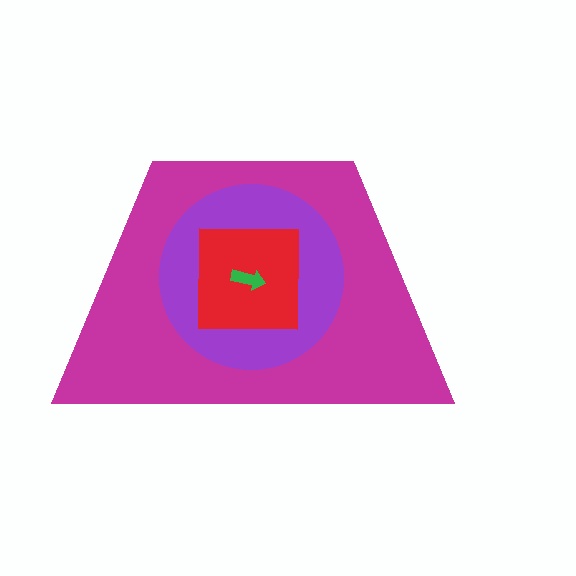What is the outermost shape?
The magenta trapezoid.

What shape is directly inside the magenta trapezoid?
The purple circle.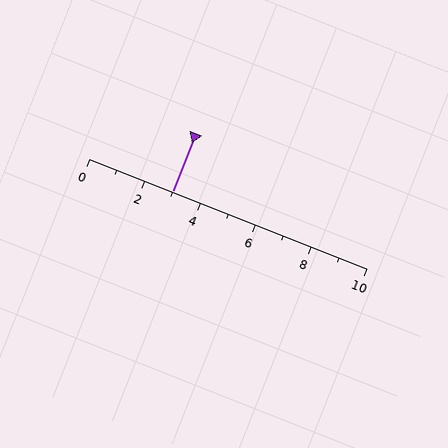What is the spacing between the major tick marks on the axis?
The major ticks are spaced 2 apart.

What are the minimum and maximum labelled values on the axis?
The axis runs from 0 to 10.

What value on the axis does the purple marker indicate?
The marker indicates approximately 3.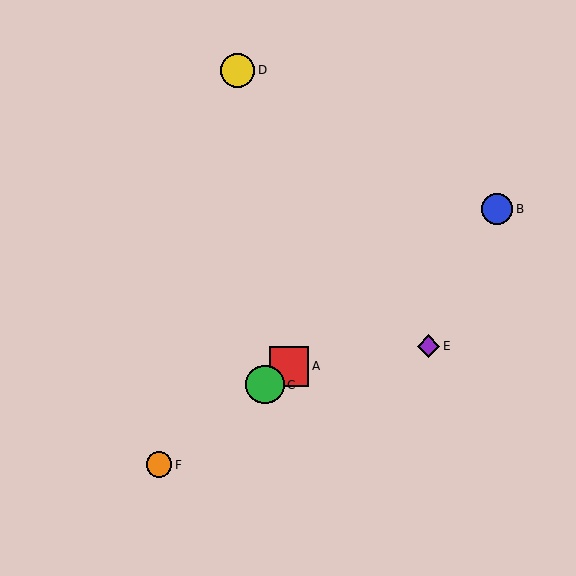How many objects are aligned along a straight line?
4 objects (A, B, C, F) are aligned along a straight line.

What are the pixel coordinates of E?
Object E is at (428, 346).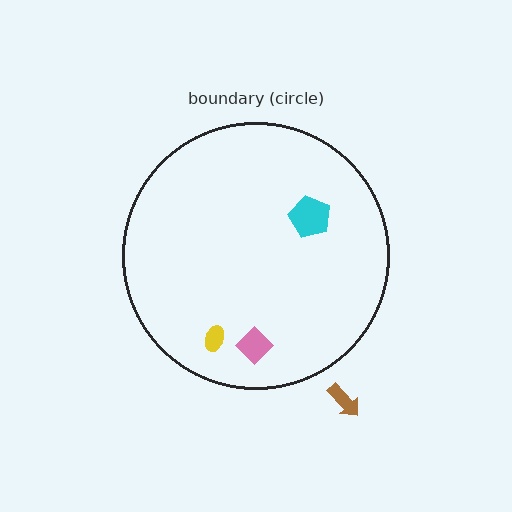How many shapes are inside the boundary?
3 inside, 1 outside.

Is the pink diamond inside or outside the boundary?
Inside.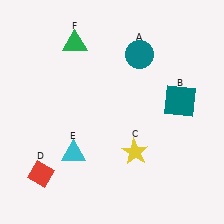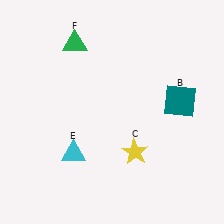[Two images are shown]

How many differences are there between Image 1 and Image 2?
There are 2 differences between the two images.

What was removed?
The teal circle (A), the red diamond (D) were removed in Image 2.